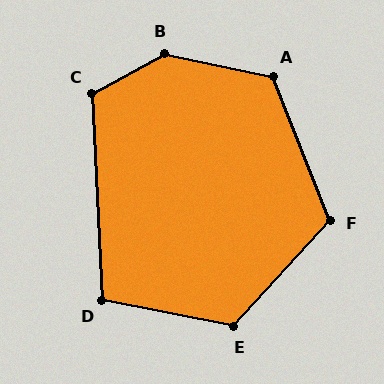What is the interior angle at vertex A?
Approximately 124 degrees (obtuse).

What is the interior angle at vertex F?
Approximately 116 degrees (obtuse).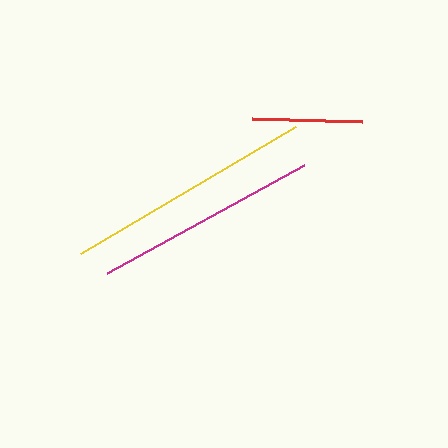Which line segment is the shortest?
The red line is the shortest at approximately 110 pixels.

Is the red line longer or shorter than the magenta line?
The magenta line is longer than the red line.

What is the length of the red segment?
The red segment is approximately 110 pixels long.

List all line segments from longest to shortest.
From longest to shortest: yellow, magenta, red.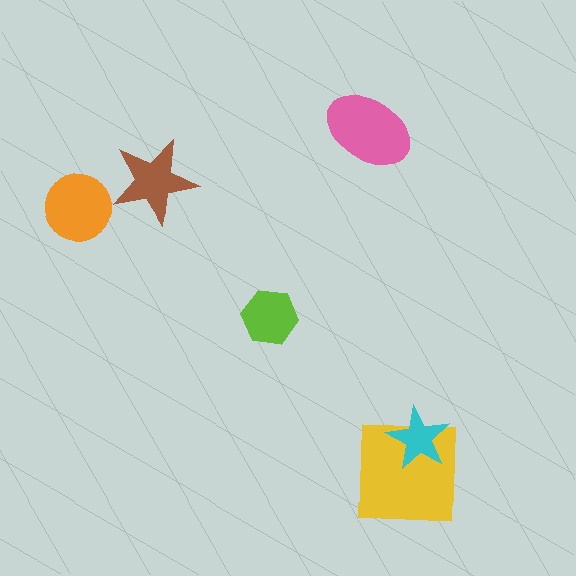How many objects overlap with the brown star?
0 objects overlap with the brown star.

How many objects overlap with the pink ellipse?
0 objects overlap with the pink ellipse.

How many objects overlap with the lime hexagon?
0 objects overlap with the lime hexagon.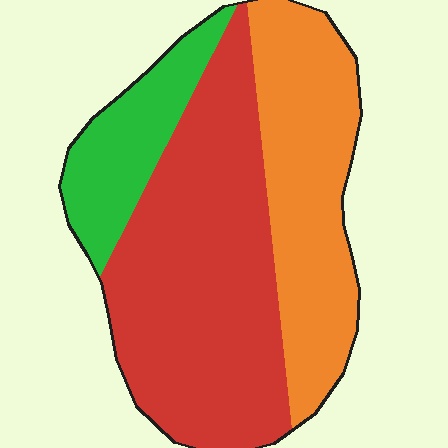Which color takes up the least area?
Green, at roughly 15%.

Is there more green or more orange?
Orange.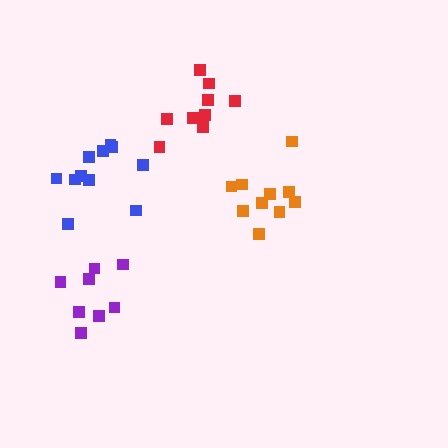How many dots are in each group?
Group 1: 10 dots, Group 2: 8 dots, Group 3: 11 dots, Group 4: 9 dots (38 total).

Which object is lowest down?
The purple cluster is bottommost.